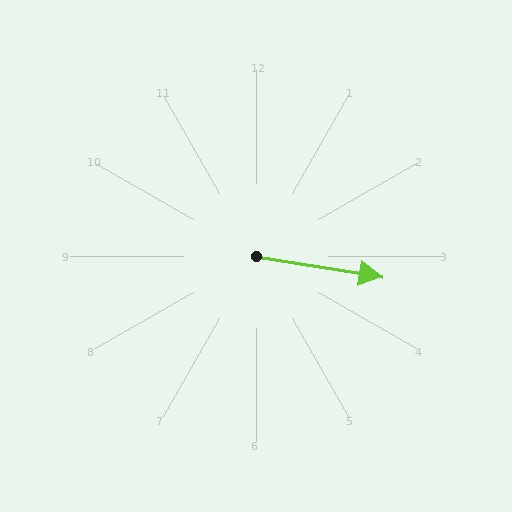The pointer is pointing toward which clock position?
Roughly 3 o'clock.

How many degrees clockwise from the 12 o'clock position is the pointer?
Approximately 99 degrees.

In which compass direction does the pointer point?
East.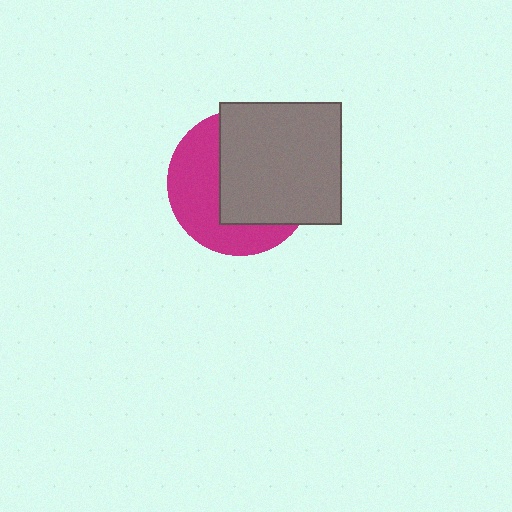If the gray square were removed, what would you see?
You would see the complete magenta circle.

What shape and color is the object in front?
The object in front is a gray square.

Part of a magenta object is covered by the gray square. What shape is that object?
It is a circle.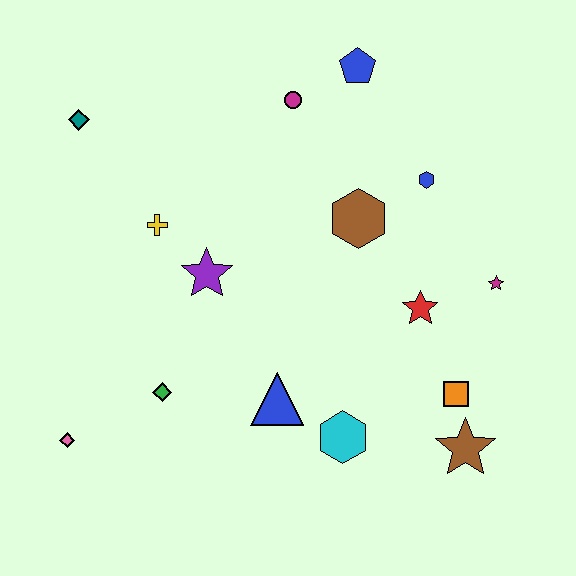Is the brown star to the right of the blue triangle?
Yes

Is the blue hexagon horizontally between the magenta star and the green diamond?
Yes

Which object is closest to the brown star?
The orange square is closest to the brown star.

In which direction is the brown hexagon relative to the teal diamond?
The brown hexagon is to the right of the teal diamond.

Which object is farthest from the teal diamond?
The brown star is farthest from the teal diamond.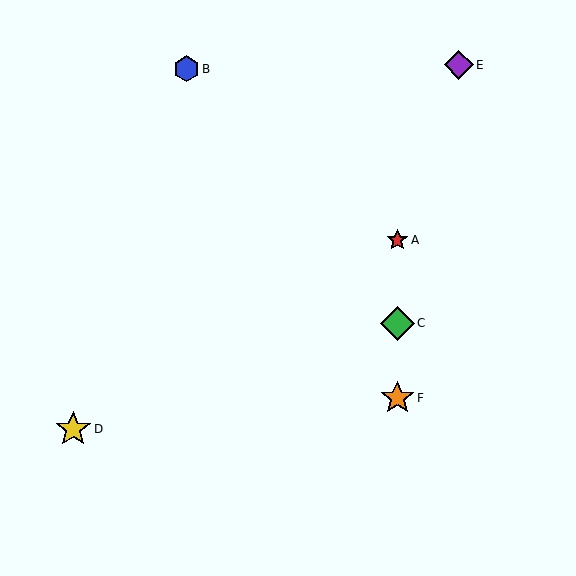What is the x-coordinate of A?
Object A is at x≈397.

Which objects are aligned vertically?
Objects A, C, F are aligned vertically.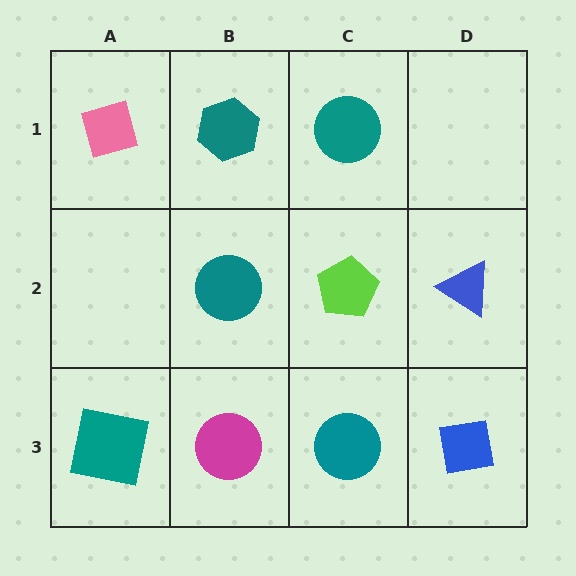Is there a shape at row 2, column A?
No, that cell is empty.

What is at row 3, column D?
A blue square.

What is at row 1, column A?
A pink diamond.